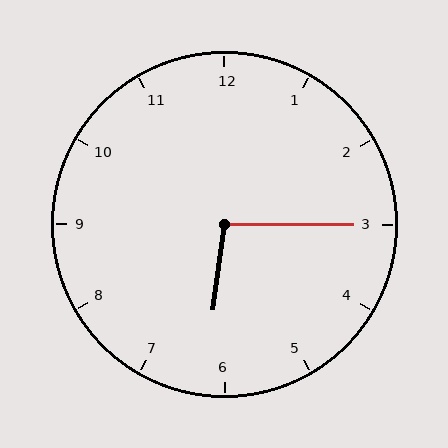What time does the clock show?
6:15.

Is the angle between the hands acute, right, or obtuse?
It is obtuse.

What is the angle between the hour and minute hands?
Approximately 98 degrees.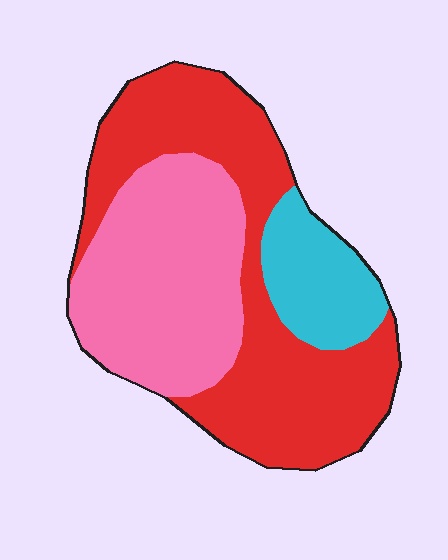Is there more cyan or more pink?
Pink.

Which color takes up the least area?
Cyan, at roughly 15%.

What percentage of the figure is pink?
Pink covers around 35% of the figure.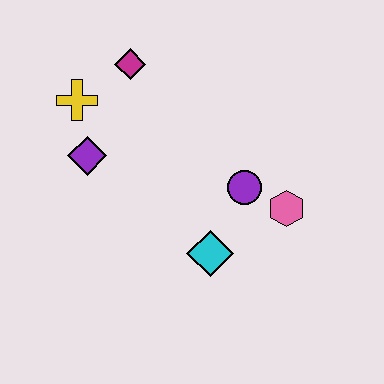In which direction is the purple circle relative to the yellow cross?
The purple circle is to the right of the yellow cross.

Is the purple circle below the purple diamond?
Yes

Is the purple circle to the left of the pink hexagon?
Yes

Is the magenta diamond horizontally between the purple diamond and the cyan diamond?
Yes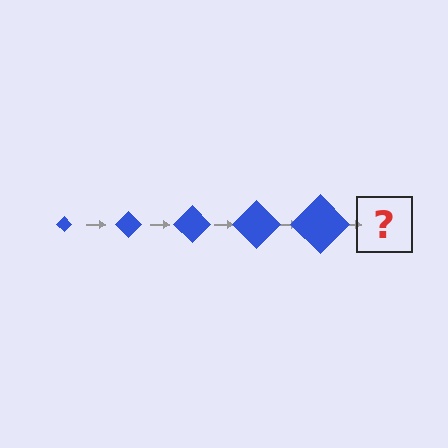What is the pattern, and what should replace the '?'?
The pattern is that the diamond gets progressively larger each step. The '?' should be a blue diamond, larger than the previous one.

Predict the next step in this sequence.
The next step is a blue diamond, larger than the previous one.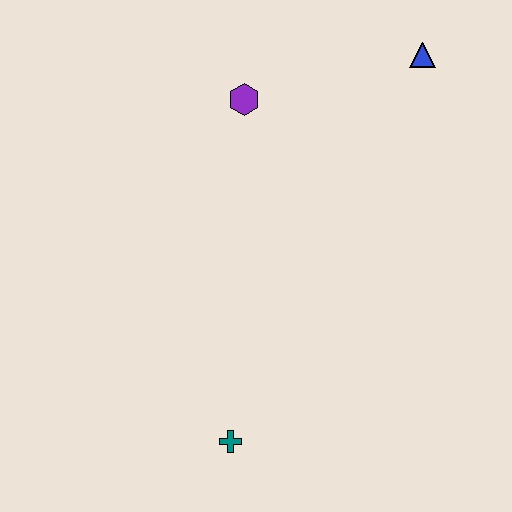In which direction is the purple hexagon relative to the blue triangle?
The purple hexagon is to the left of the blue triangle.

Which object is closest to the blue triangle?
The purple hexagon is closest to the blue triangle.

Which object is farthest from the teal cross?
The blue triangle is farthest from the teal cross.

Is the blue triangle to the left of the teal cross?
No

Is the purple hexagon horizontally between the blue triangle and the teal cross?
Yes